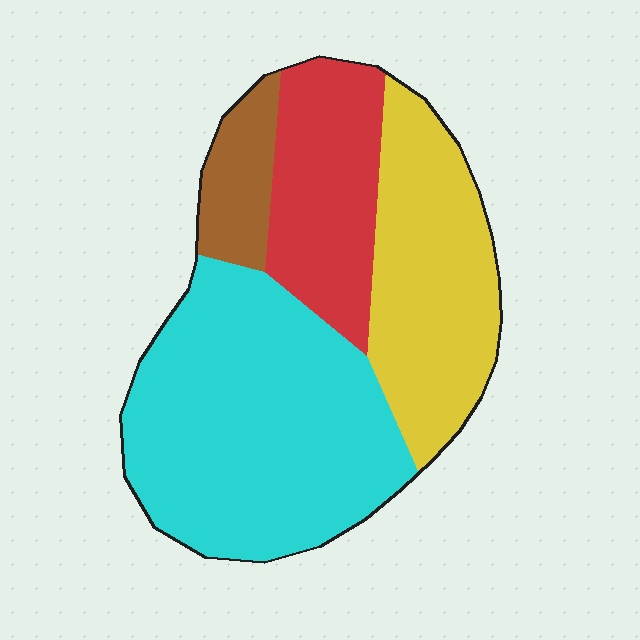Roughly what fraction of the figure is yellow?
Yellow takes up about one quarter (1/4) of the figure.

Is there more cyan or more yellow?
Cyan.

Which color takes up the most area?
Cyan, at roughly 45%.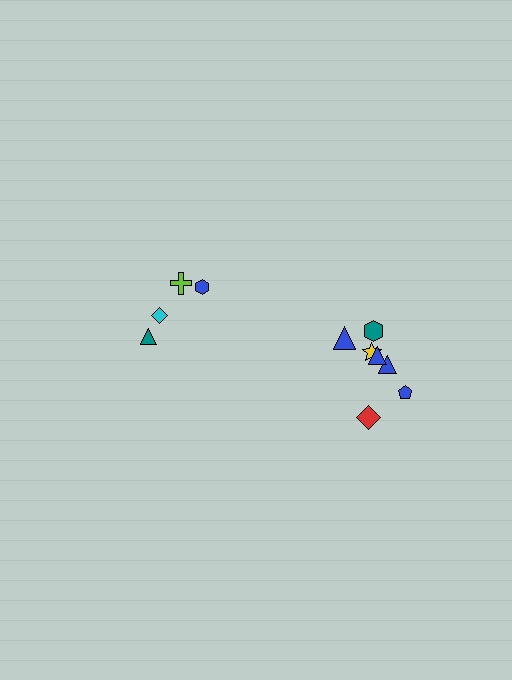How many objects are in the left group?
There are 4 objects.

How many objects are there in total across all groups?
There are 11 objects.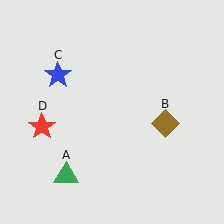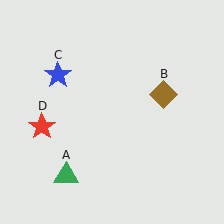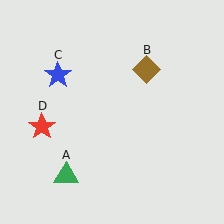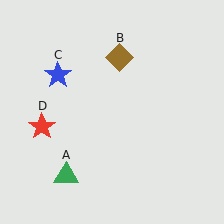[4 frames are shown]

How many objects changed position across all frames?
1 object changed position: brown diamond (object B).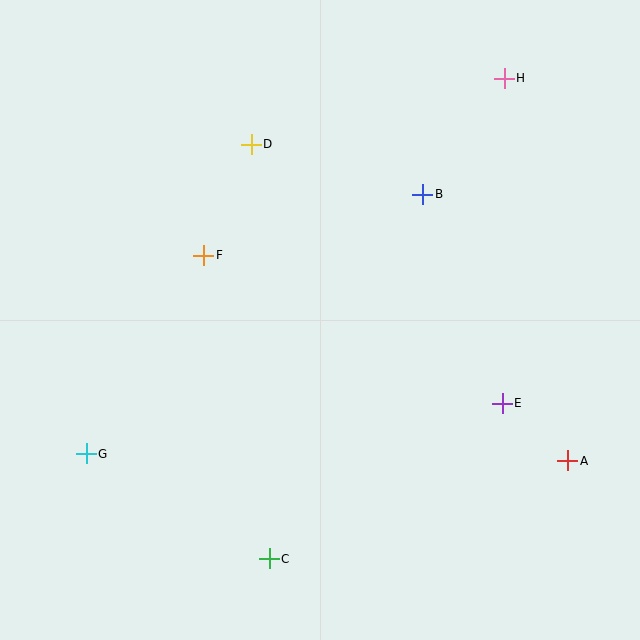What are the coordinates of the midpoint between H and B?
The midpoint between H and B is at (463, 136).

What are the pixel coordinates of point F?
Point F is at (204, 255).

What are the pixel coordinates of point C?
Point C is at (269, 559).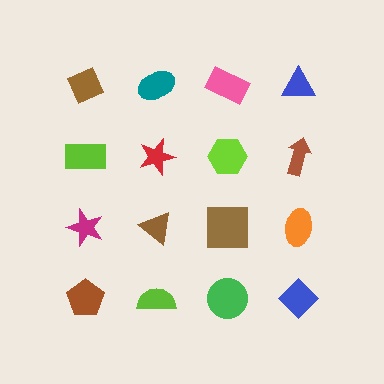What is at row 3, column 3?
A brown square.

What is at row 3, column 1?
A magenta star.